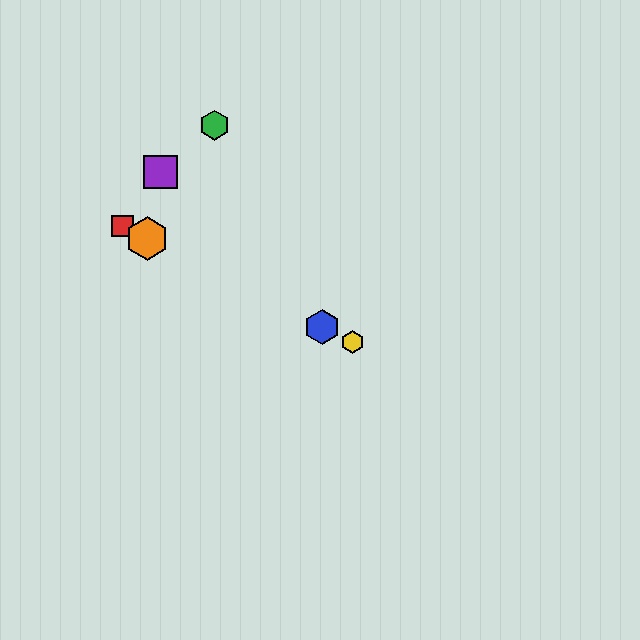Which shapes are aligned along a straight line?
The red square, the blue hexagon, the yellow hexagon, the orange hexagon are aligned along a straight line.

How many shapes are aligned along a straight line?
4 shapes (the red square, the blue hexagon, the yellow hexagon, the orange hexagon) are aligned along a straight line.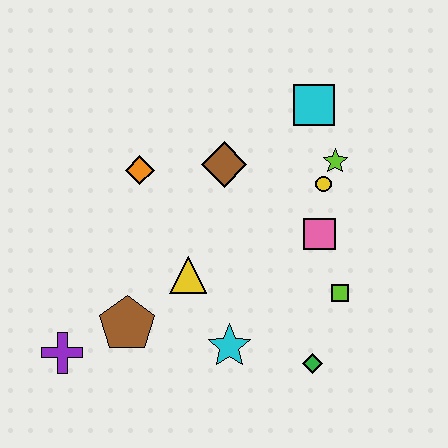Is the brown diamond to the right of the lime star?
No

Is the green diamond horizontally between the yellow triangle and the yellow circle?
Yes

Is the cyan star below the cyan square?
Yes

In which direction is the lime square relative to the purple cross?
The lime square is to the right of the purple cross.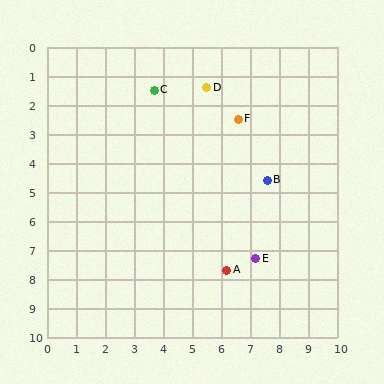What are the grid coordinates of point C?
Point C is at approximately (3.7, 1.5).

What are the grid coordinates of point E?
Point E is at approximately (7.2, 7.3).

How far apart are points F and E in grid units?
Points F and E are about 4.8 grid units apart.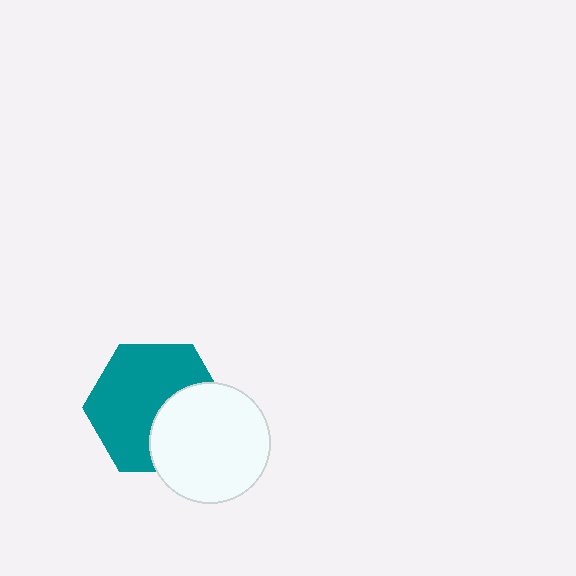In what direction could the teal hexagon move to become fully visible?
The teal hexagon could move toward the upper-left. That would shift it out from behind the white circle entirely.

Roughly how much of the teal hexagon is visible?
About half of it is visible (roughly 65%).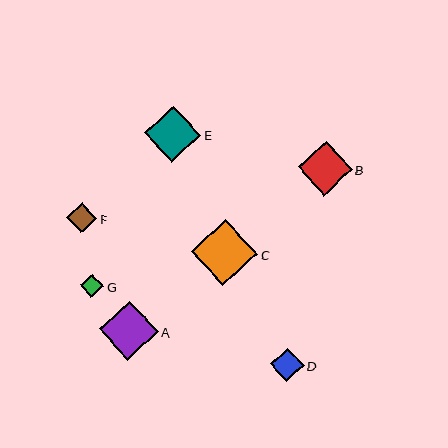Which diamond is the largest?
Diamond C is the largest with a size of approximately 66 pixels.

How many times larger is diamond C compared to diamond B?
Diamond C is approximately 1.2 times the size of diamond B.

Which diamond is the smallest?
Diamond G is the smallest with a size of approximately 23 pixels.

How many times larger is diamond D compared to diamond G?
Diamond D is approximately 1.4 times the size of diamond G.